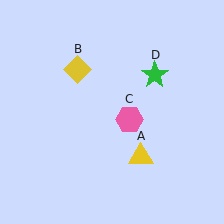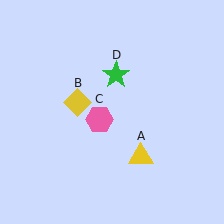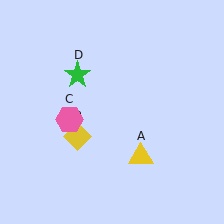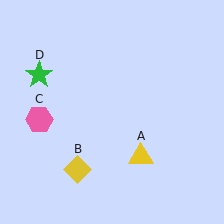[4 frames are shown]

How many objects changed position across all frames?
3 objects changed position: yellow diamond (object B), pink hexagon (object C), green star (object D).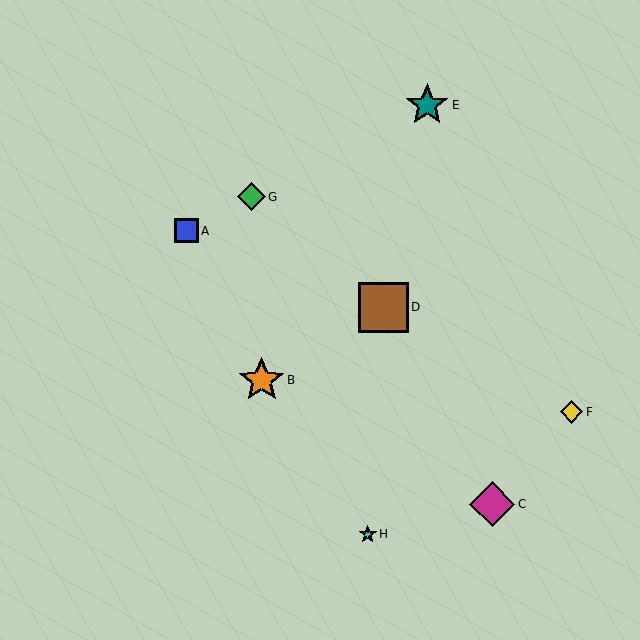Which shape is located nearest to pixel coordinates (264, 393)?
The orange star (labeled B) at (262, 380) is nearest to that location.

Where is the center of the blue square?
The center of the blue square is at (187, 231).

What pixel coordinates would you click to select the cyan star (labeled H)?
Click at (368, 534) to select the cyan star H.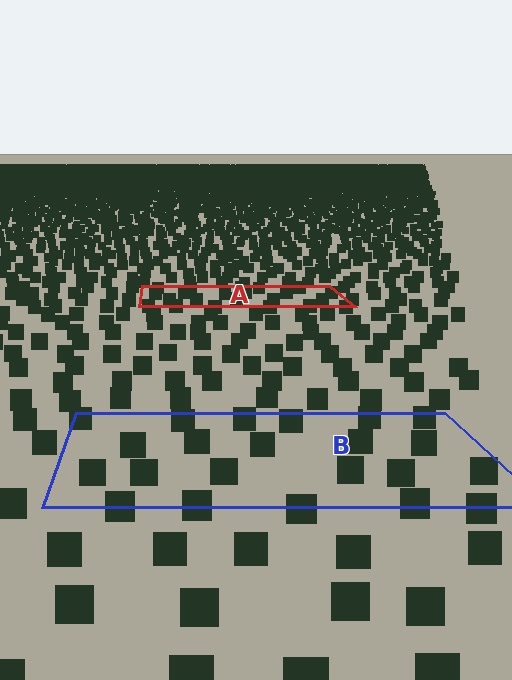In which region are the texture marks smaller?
The texture marks are smaller in region A, because it is farther away.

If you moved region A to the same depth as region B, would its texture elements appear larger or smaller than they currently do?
They would appear larger. At a closer depth, the same texture elements are projected at a bigger on-screen size.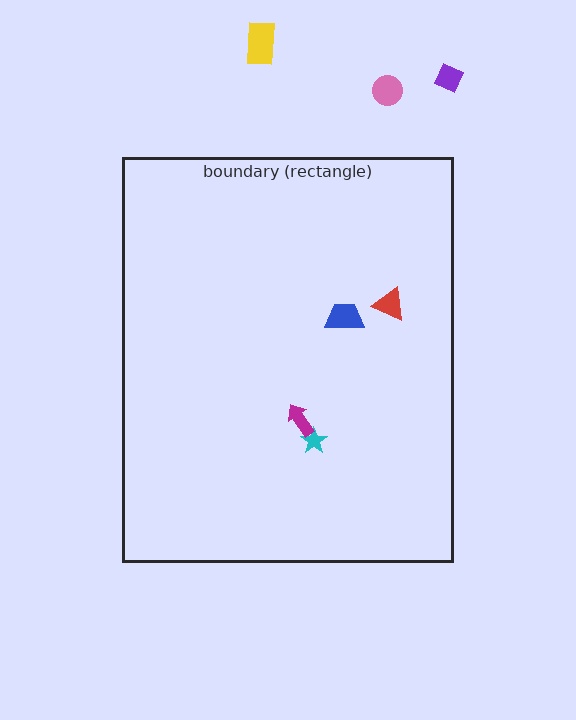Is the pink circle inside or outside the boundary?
Outside.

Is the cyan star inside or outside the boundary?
Inside.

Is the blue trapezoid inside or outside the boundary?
Inside.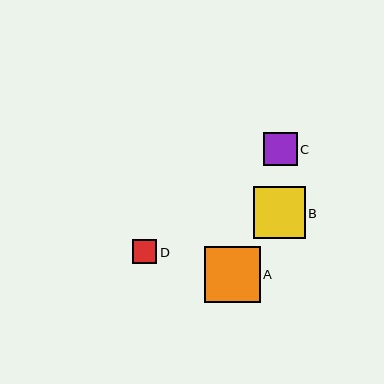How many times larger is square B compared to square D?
Square B is approximately 2.2 times the size of square D.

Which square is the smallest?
Square D is the smallest with a size of approximately 24 pixels.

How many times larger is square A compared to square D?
Square A is approximately 2.3 times the size of square D.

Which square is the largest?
Square A is the largest with a size of approximately 56 pixels.